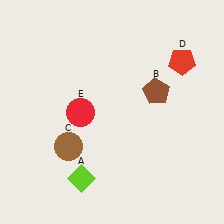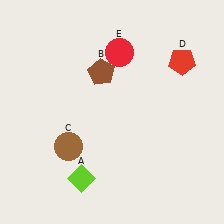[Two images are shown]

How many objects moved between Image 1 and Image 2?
2 objects moved between the two images.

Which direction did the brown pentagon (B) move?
The brown pentagon (B) moved left.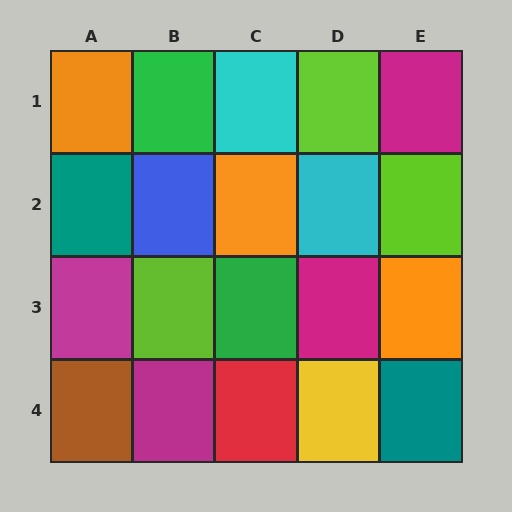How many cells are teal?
2 cells are teal.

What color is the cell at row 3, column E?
Orange.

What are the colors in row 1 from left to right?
Orange, green, cyan, lime, magenta.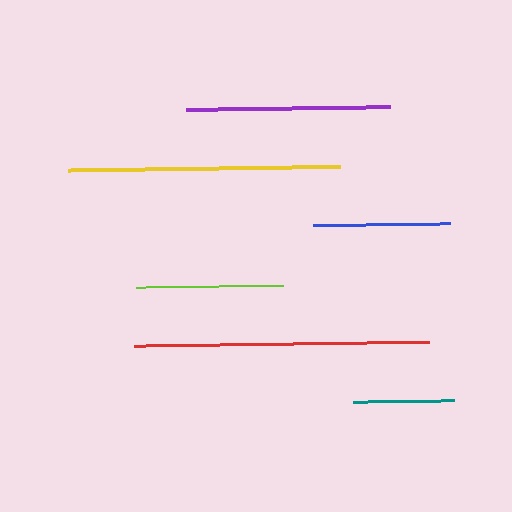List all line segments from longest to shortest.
From longest to shortest: red, yellow, purple, lime, blue, teal.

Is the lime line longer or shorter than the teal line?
The lime line is longer than the teal line.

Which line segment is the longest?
The red line is the longest at approximately 294 pixels.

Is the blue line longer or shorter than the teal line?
The blue line is longer than the teal line.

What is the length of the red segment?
The red segment is approximately 294 pixels long.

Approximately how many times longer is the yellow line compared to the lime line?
The yellow line is approximately 1.8 times the length of the lime line.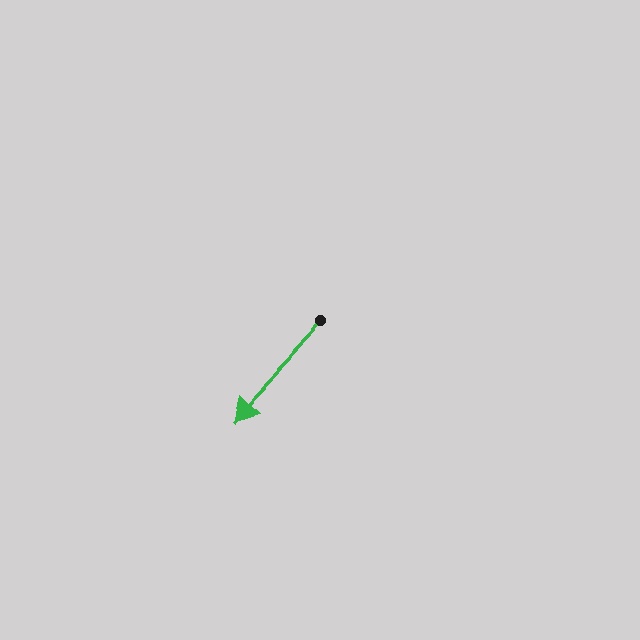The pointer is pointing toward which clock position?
Roughly 7 o'clock.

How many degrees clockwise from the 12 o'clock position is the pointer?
Approximately 223 degrees.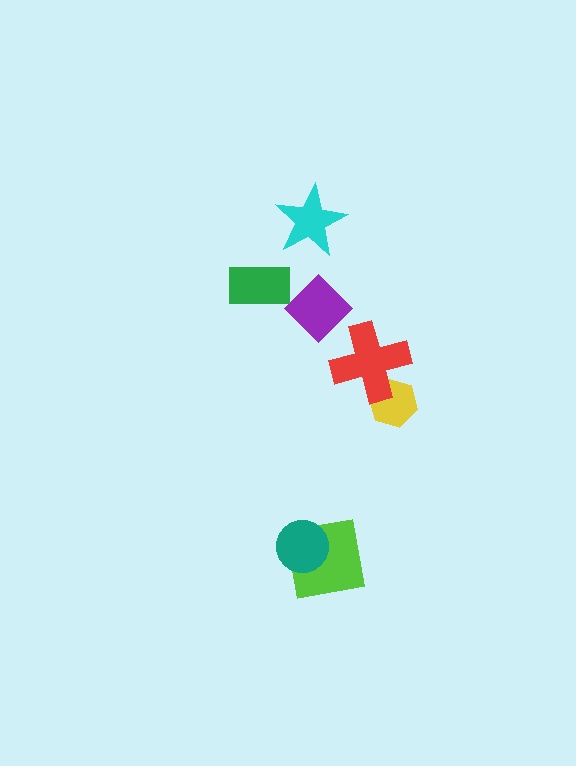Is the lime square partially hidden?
Yes, it is partially covered by another shape.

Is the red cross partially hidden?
No, no other shape covers it.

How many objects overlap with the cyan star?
0 objects overlap with the cyan star.